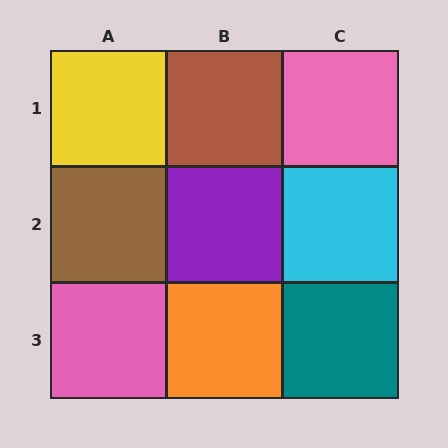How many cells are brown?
2 cells are brown.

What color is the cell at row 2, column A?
Brown.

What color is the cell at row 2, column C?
Cyan.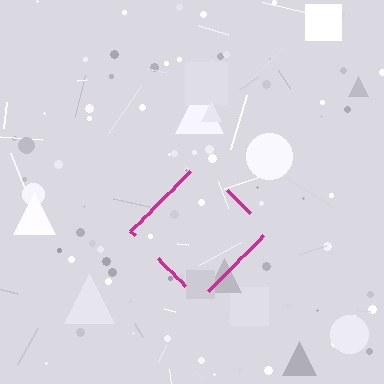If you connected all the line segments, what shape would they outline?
They would outline a diamond.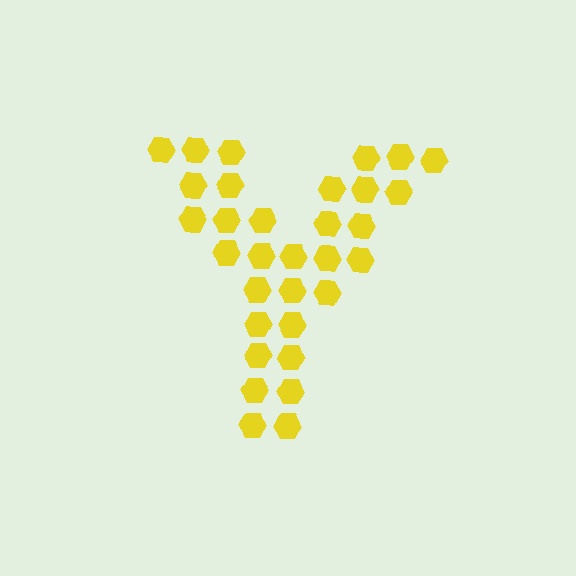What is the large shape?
The large shape is the letter Y.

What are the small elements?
The small elements are hexagons.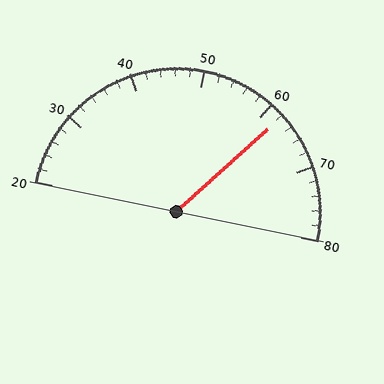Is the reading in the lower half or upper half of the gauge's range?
The reading is in the upper half of the range (20 to 80).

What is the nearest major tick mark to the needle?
The nearest major tick mark is 60.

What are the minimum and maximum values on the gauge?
The gauge ranges from 20 to 80.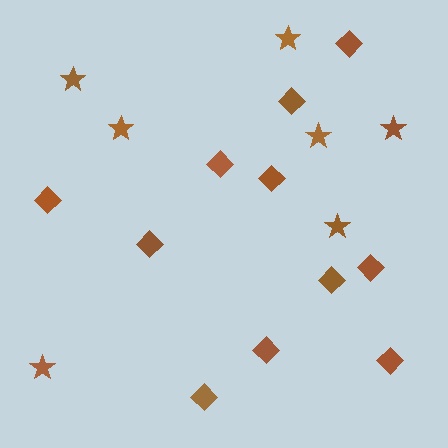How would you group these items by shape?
There are 2 groups: one group of diamonds (11) and one group of stars (7).